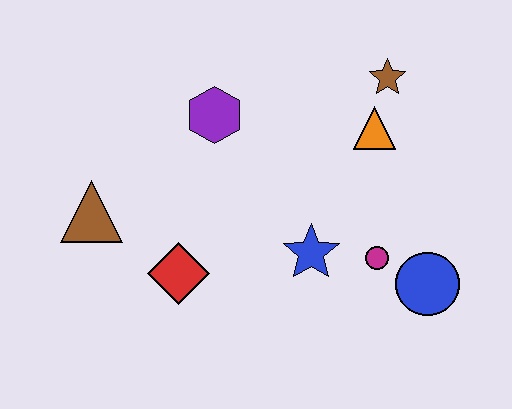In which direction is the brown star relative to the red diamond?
The brown star is to the right of the red diamond.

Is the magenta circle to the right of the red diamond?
Yes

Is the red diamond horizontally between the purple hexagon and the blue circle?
No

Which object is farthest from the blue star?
The brown triangle is farthest from the blue star.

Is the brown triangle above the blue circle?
Yes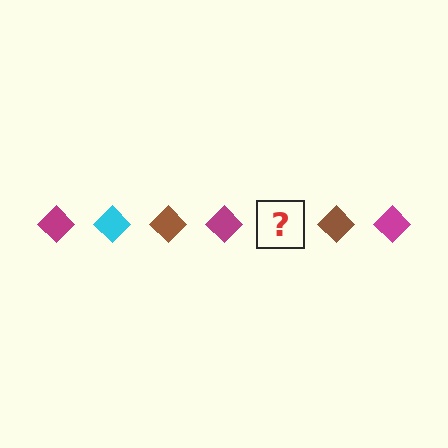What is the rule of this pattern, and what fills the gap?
The rule is that the pattern cycles through magenta, cyan, brown diamonds. The gap should be filled with a cyan diamond.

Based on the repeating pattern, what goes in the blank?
The blank should be a cyan diamond.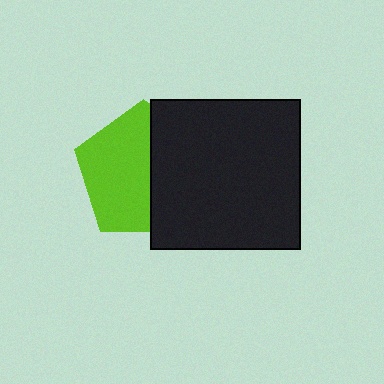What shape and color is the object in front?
The object in front is a black square.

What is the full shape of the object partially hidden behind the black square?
The partially hidden object is a lime pentagon.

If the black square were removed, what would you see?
You would see the complete lime pentagon.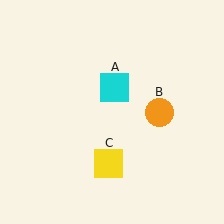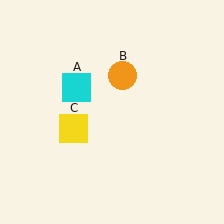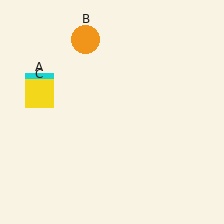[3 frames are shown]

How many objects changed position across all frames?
3 objects changed position: cyan square (object A), orange circle (object B), yellow square (object C).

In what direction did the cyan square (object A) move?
The cyan square (object A) moved left.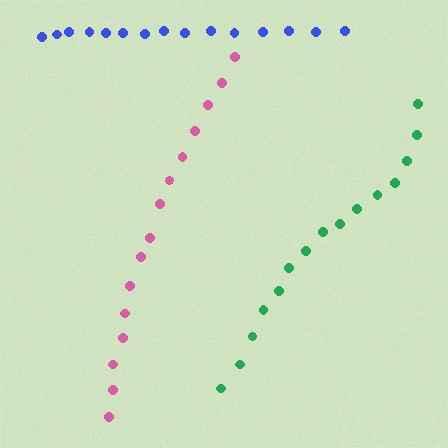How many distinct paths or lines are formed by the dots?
There are 3 distinct paths.